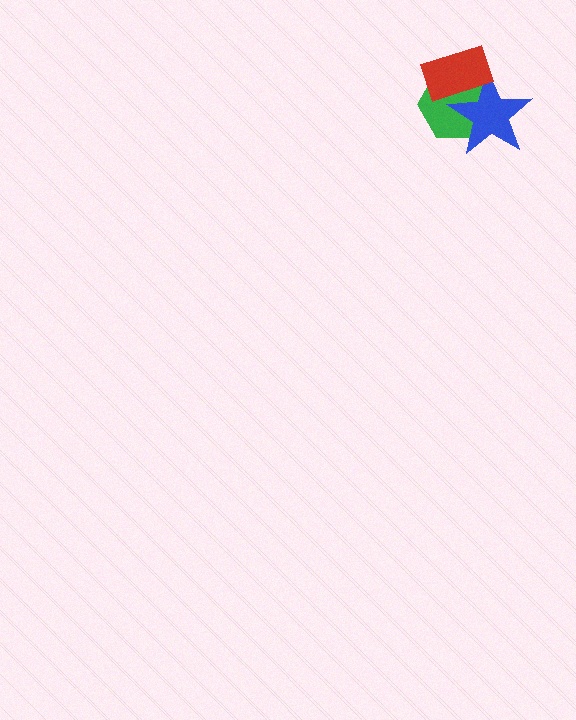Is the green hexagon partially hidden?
Yes, it is partially covered by another shape.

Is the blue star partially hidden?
Yes, it is partially covered by another shape.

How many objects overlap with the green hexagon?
2 objects overlap with the green hexagon.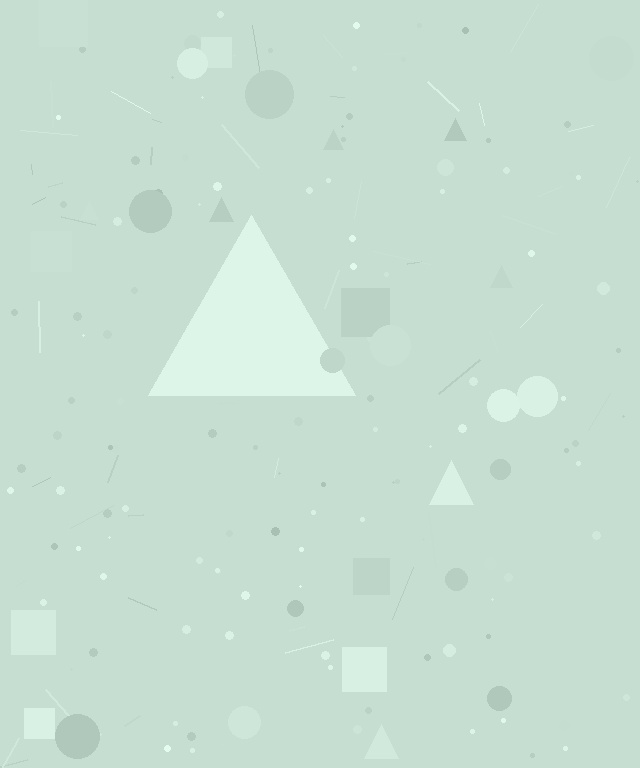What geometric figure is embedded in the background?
A triangle is embedded in the background.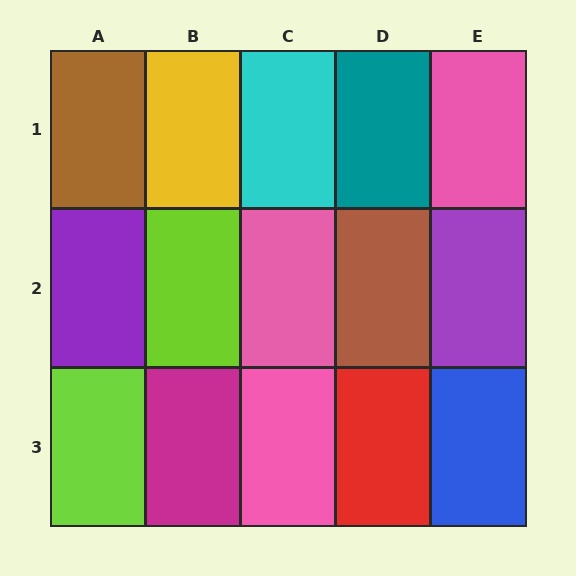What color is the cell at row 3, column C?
Pink.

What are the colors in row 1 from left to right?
Brown, yellow, cyan, teal, pink.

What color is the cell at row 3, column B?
Magenta.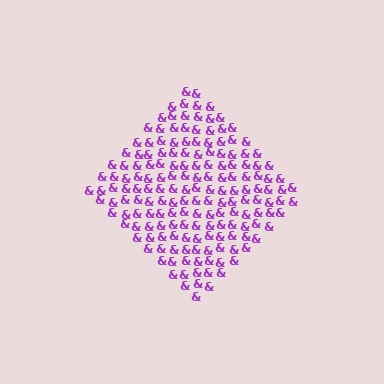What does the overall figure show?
The overall figure shows a diamond.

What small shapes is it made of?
It is made of small ampersands.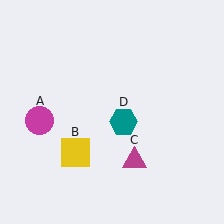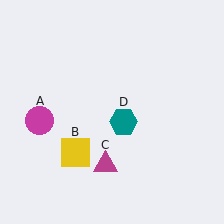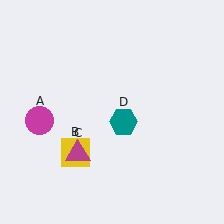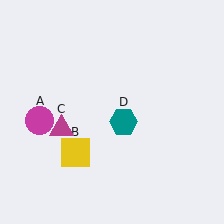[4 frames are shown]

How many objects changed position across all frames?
1 object changed position: magenta triangle (object C).